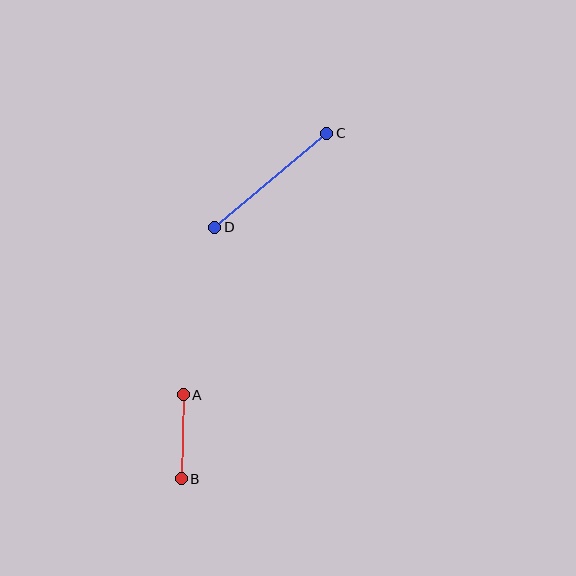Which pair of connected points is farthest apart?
Points C and D are farthest apart.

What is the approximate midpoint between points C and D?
The midpoint is at approximately (271, 180) pixels.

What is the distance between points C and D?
The distance is approximately 146 pixels.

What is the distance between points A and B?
The distance is approximately 84 pixels.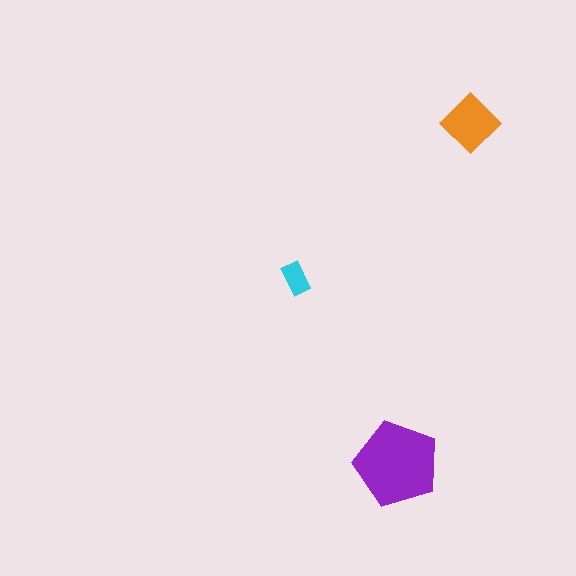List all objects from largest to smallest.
The purple pentagon, the orange diamond, the cyan rectangle.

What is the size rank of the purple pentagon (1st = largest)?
1st.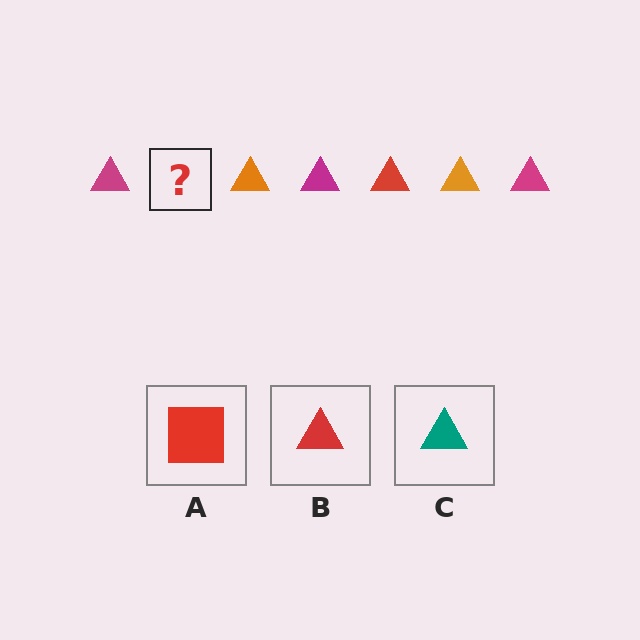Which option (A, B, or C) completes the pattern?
B.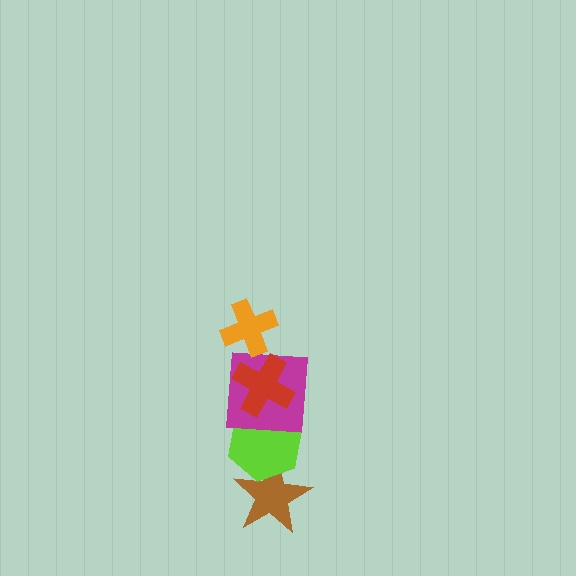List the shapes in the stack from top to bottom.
From top to bottom: the orange cross, the red cross, the magenta square, the lime hexagon, the brown star.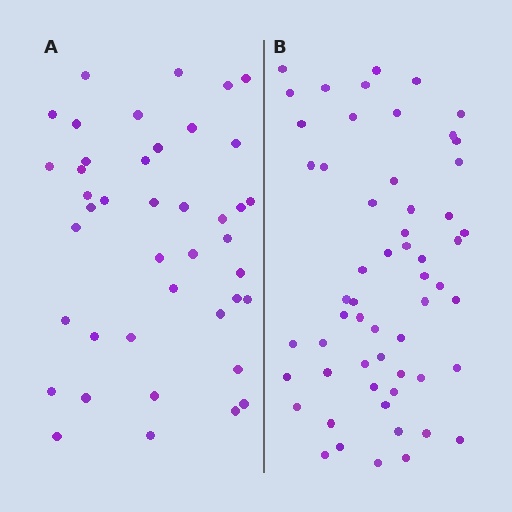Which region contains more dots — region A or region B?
Region B (the right region) has more dots.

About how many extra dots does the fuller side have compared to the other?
Region B has approximately 15 more dots than region A.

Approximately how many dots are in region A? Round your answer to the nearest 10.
About 40 dots. (The exact count is 42, which rounds to 40.)